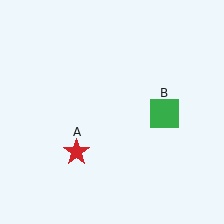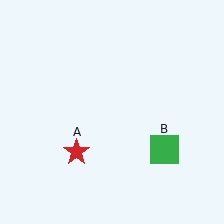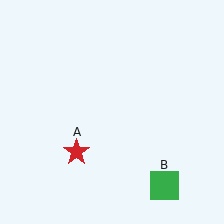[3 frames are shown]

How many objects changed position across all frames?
1 object changed position: green square (object B).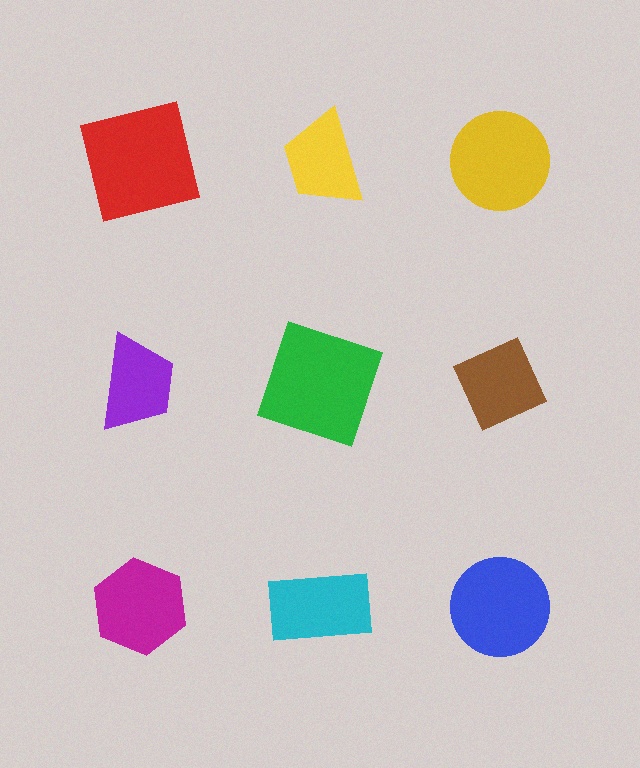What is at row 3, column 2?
A cyan rectangle.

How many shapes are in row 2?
3 shapes.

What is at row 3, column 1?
A magenta hexagon.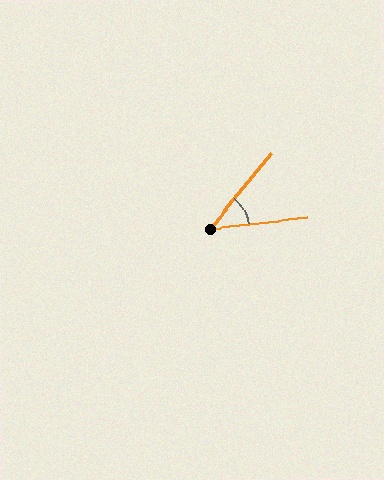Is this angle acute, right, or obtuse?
It is acute.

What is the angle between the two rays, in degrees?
Approximately 45 degrees.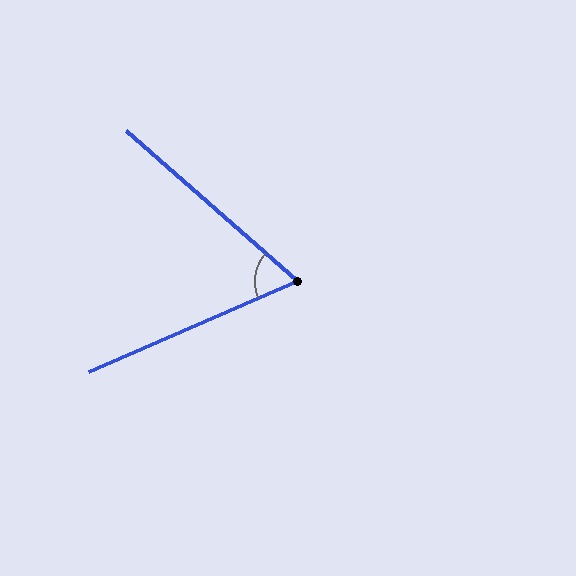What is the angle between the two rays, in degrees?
Approximately 65 degrees.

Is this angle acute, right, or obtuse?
It is acute.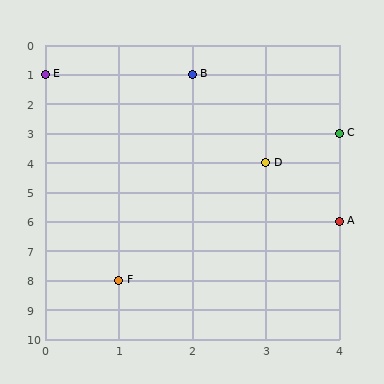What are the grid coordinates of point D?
Point D is at grid coordinates (3, 4).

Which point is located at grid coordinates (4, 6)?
Point A is at (4, 6).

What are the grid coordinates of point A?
Point A is at grid coordinates (4, 6).